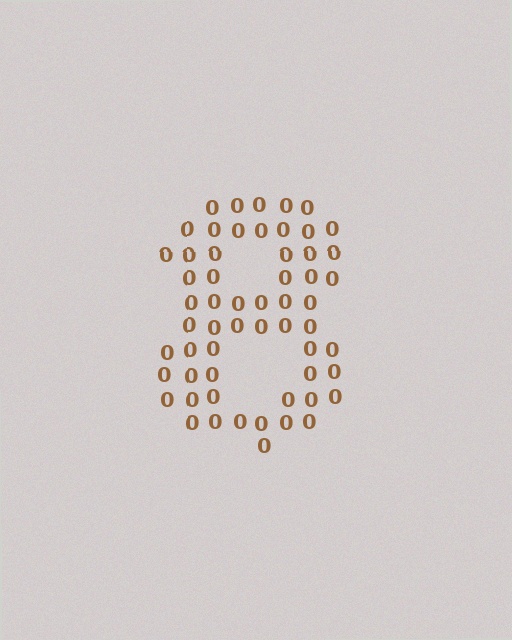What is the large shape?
The large shape is the digit 8.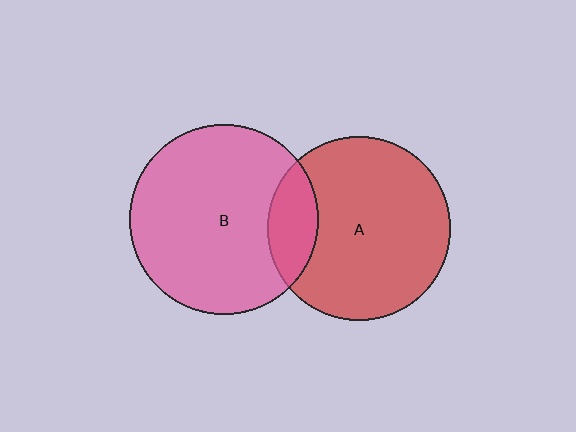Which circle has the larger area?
Circle B (pink).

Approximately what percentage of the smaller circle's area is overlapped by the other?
Approximately 15%.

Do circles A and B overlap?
Yes.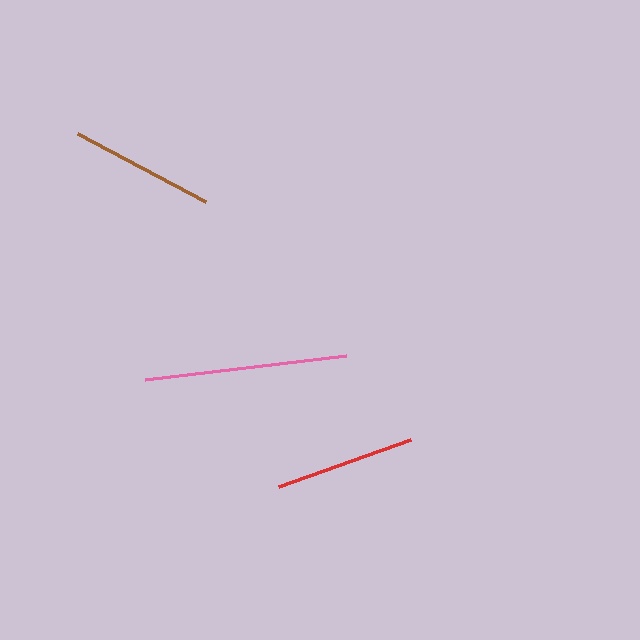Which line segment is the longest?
The pink line is the longest at approximately 202 pixels.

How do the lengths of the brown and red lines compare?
The brown and red lines are approximately the same length.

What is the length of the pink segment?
The pink segment is approximately 202 pixels long.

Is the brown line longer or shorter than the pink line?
The pink line is longer than the brown line.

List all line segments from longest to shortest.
From longest to shortest: pink, brown, red.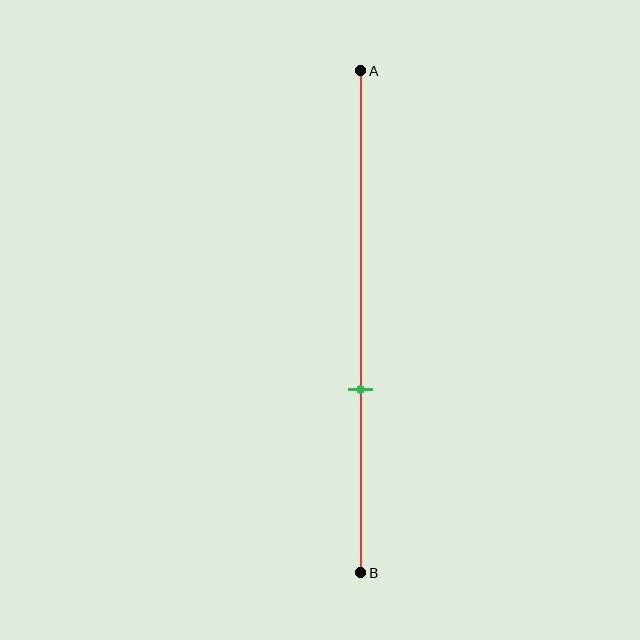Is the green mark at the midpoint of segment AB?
No, the mark is at about 65% from A, not at the 50% midpoint.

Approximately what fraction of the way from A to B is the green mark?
The green mark is approximately 65% of the way from A to B.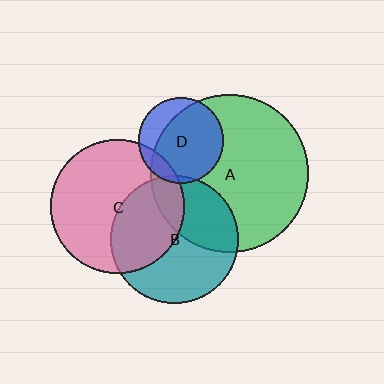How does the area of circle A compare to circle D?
Approximately 3.4 times.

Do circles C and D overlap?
Yes.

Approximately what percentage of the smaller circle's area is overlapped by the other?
Approximately 15%.